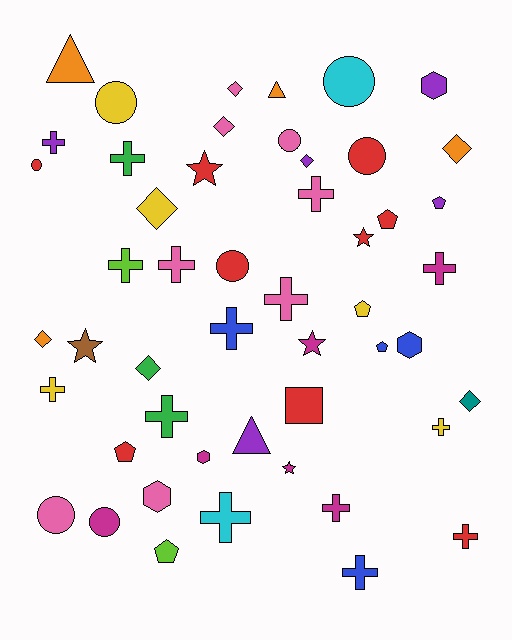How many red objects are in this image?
There are 9 red objects.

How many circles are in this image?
There are 8 circles.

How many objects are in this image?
There are 50 objects.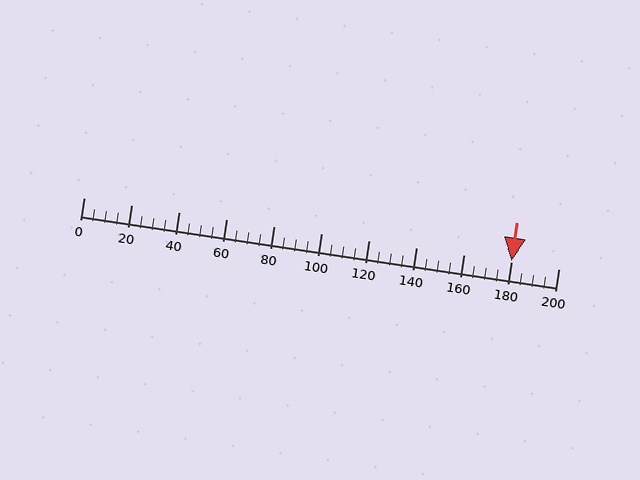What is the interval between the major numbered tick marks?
The major tick marks are spaced 20 units apart.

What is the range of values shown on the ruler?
The ruler shows values from 0 to 200.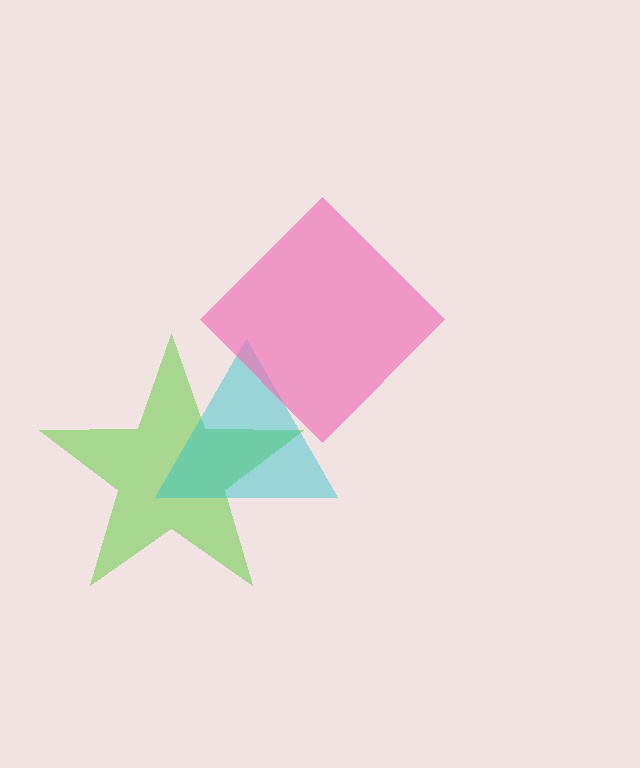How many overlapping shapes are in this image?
There are 3 overlapping shapes in the image.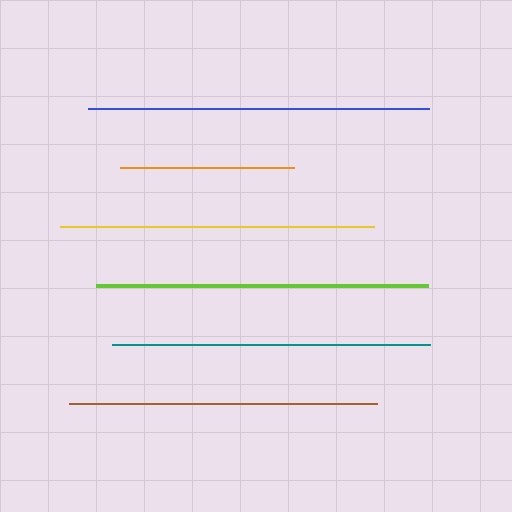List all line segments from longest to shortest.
From longest to shortest: blue, lime, teal, yellow, brown, orange.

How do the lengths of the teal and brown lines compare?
The teal and brown lines are approximately the same length.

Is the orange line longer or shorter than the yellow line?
The yellow line is longer than the orange line.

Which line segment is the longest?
The blue line is the longest at approximately 341 pixels.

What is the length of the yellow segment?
The yellow segment is approximately 314 pixels long.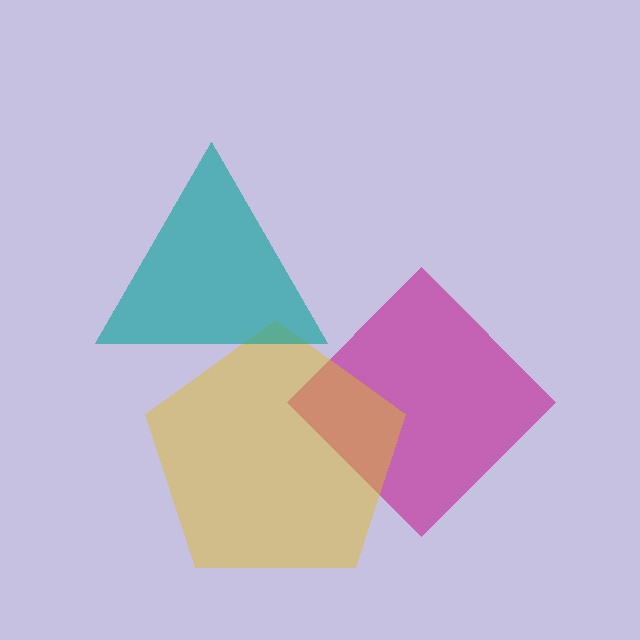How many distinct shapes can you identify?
There are 3 distinct shapes: a magenta diamond, a yellow pentagon, a teal triangle.